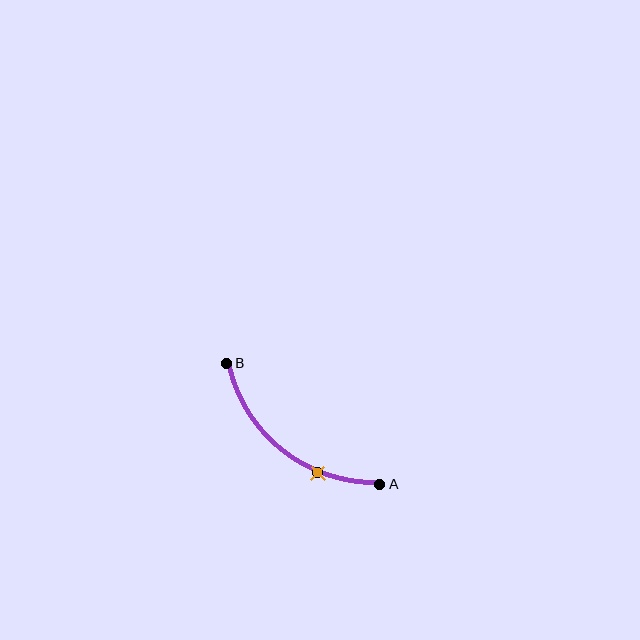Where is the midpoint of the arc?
The arc midpoint is the point on the curve farthest from the straight line joining A and B. It sits below and to the left of that line.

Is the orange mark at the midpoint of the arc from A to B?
No. The orange mark lies on the arc but is closer to endpoint A. The arc midpoint would be at the point on the curve equidistant along the arc from both A and B.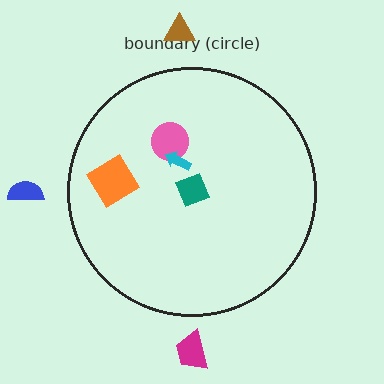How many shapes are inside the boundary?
4 inside, 3 outside.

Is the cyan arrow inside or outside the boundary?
Inside.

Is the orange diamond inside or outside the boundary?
Inside.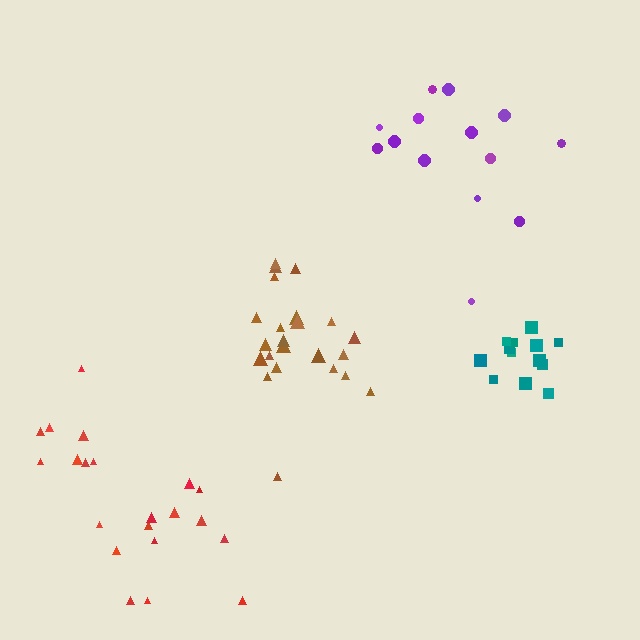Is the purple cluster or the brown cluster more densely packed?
Brown.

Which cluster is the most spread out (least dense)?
Red.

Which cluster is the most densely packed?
Teal.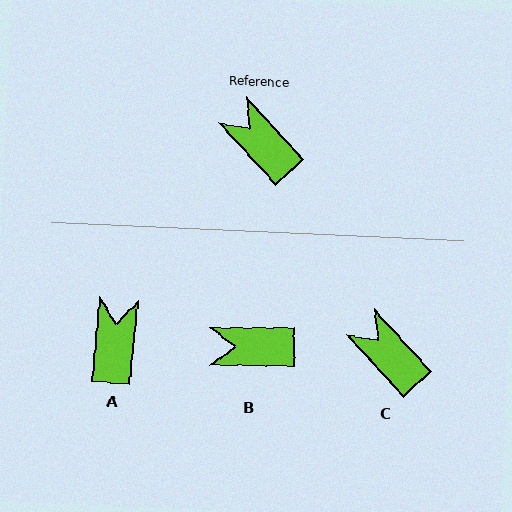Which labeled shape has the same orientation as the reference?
C.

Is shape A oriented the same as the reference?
No, it is off by about 48 degrees.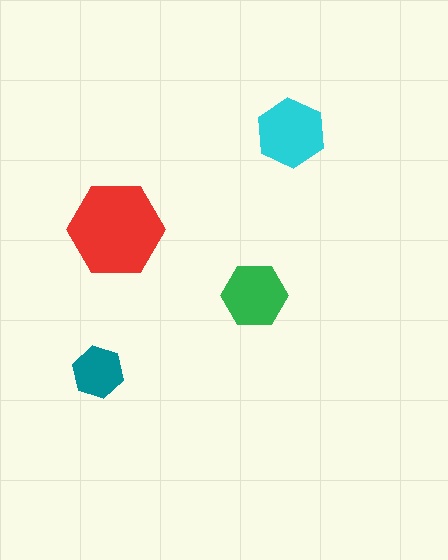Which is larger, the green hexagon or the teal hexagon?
The green one.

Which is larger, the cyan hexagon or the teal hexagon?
The cyan one.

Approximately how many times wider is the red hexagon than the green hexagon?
About 1.5 times wider.